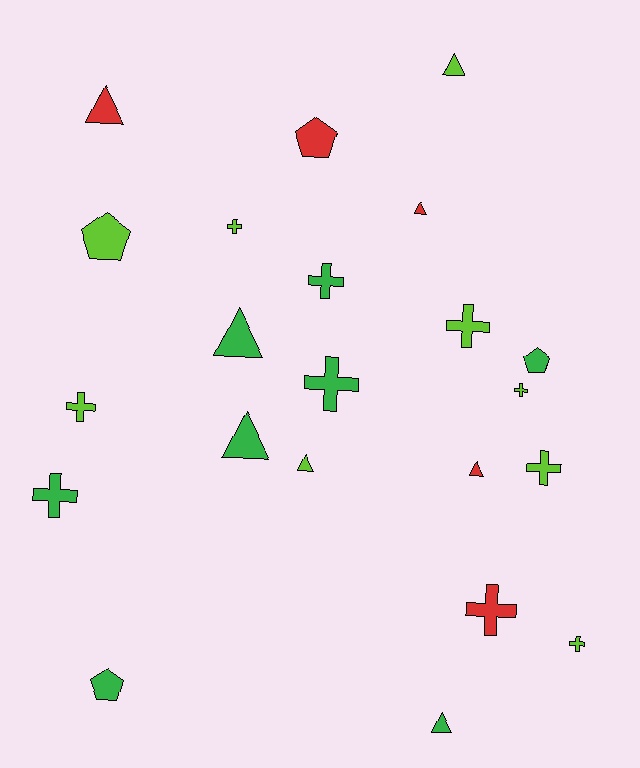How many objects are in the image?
There are 22 objects.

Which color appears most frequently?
Lime, with 9 objects.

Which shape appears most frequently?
Cross, with 10 objects.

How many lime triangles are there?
There are 2 lime triangles.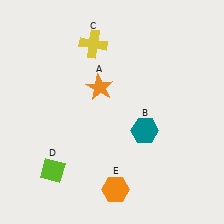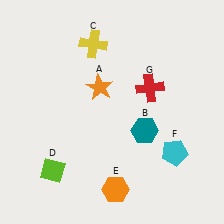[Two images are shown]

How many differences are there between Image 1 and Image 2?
There are 2 differences between the two images.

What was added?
A cyan pentagon (F), a red cross (G) were added in Image 2.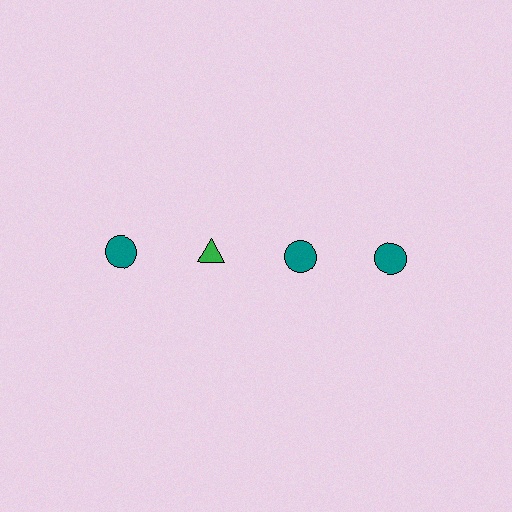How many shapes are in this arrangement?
There are 4 shapes arranged in a grid pattern.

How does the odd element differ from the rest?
It differs in both color (green instead of teal) and shape (triangle instead of circle).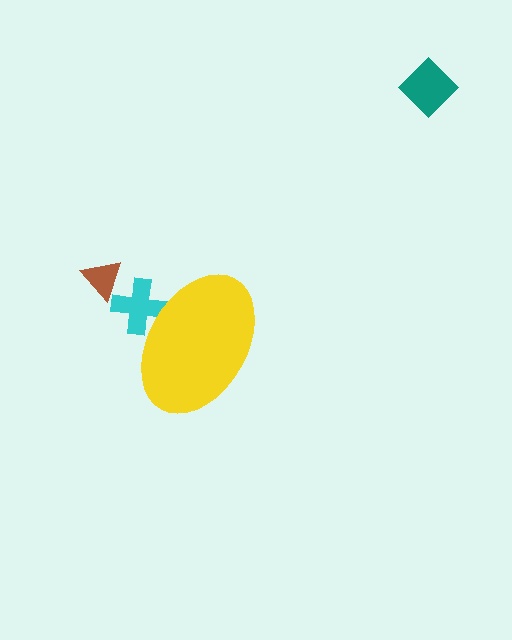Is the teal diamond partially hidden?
No, the teal diamond is fully visible.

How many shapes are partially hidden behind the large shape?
1 shape is partially hidden.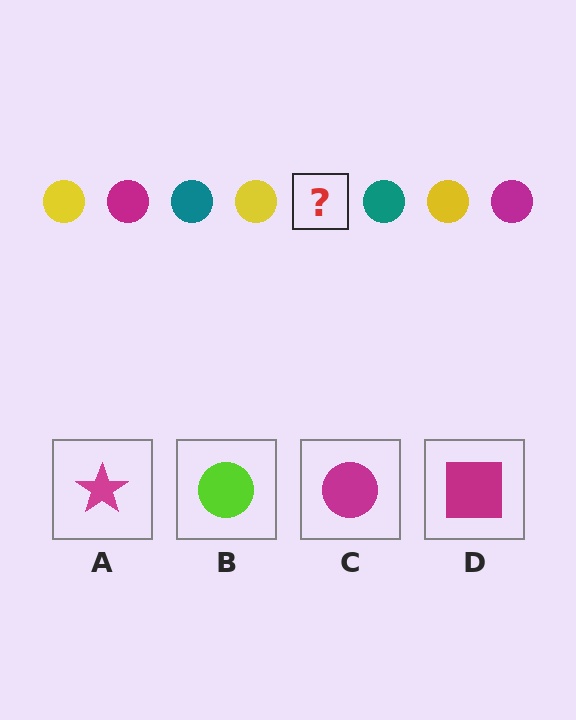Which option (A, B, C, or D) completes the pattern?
C.